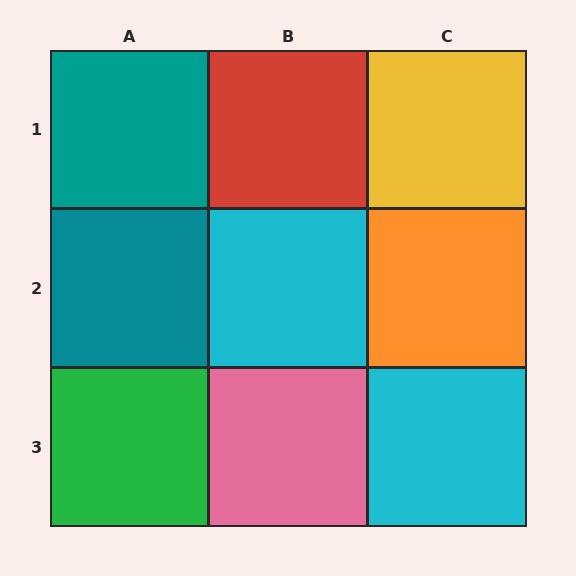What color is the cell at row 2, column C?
Orange.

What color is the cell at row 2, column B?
Cyan.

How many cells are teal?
2 cells are teal.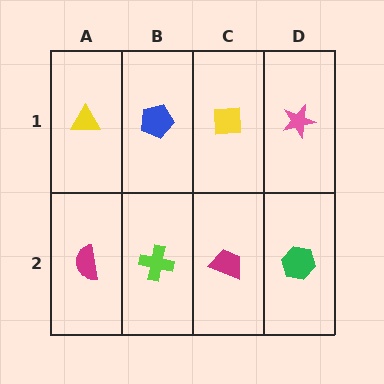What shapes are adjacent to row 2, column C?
A yellow square (row 1, column C), a lime cross (row 2, column B), a green hexagon (row 2, column D).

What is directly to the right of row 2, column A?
A lime cross.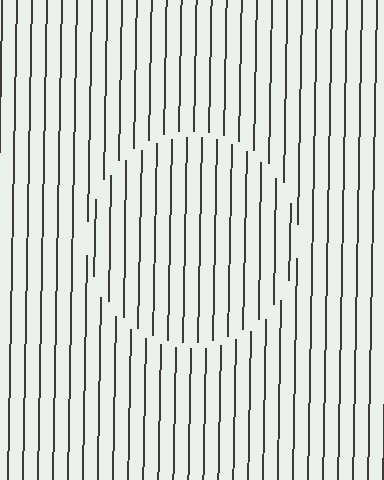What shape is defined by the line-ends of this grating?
An illusory circle. The interior of the shape contains the same grating, shifted by half a period — the contour is defined by the phase discontinuity where line-ends from the inner and outer gratings abut.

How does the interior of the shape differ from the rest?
The interior of the shape contains the same grating, shifted by half a period — the contour is defined by the phase discontinuity where line-ends from the inner and outer gratings abut.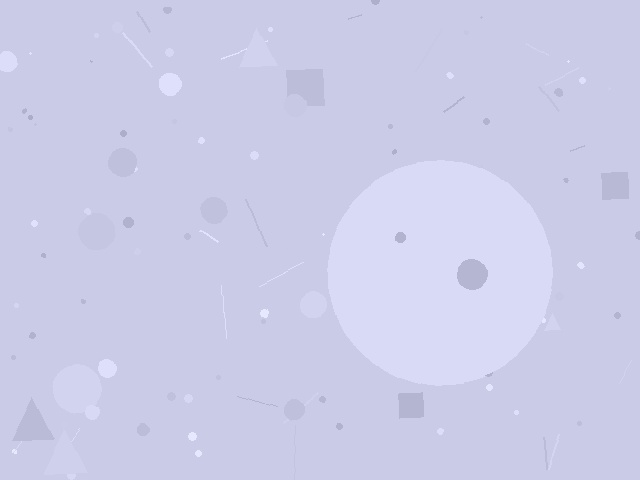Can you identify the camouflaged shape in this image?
The camouflaged shape is a circle.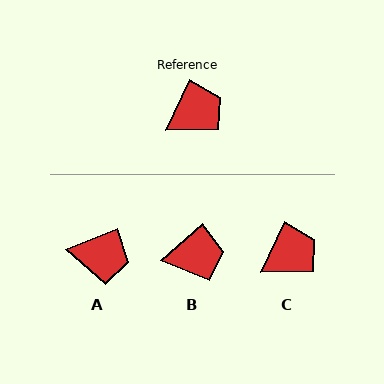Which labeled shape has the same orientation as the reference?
C.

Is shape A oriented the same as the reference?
No, it is off by about 43 degrees.